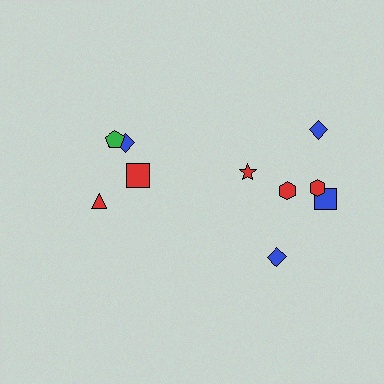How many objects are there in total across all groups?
There are 10 objects.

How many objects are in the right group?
There are 6 objects.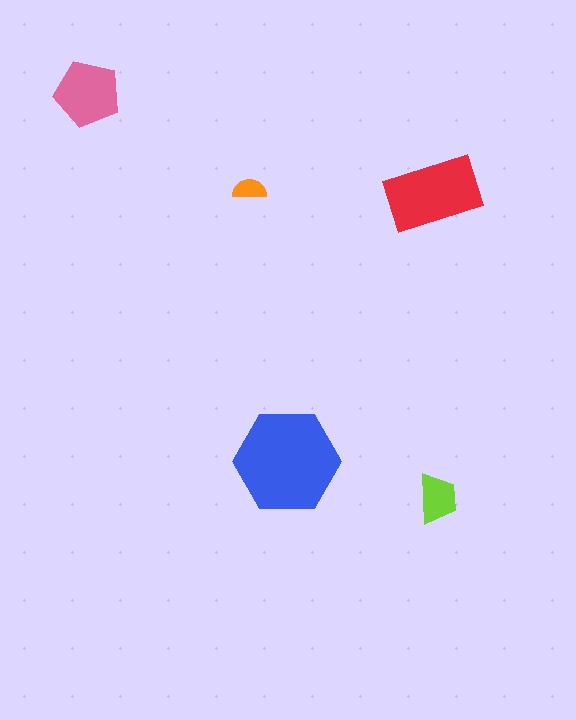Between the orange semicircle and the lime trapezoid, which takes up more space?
The lime trapezoid.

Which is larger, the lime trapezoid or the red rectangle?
The red rectangle.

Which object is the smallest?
The orange semicircle.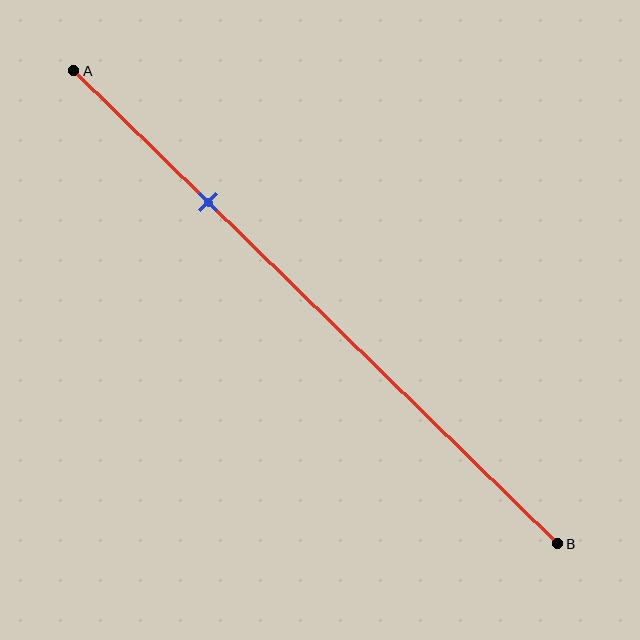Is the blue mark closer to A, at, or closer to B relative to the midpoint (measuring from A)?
The blue mark is closer to point A than the midpoint of segment AB.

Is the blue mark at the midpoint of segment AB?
No, the mark is at about 30% from A, not at the 50% midpoint.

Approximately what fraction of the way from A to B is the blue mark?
The blue mark is approximately 30% of the way from A to B.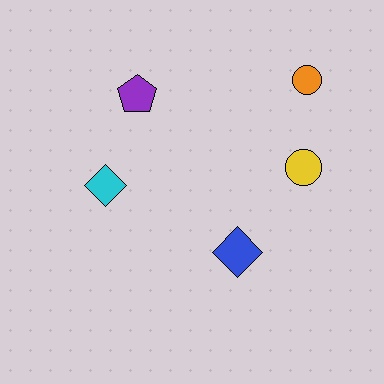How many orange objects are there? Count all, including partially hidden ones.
There is 1 orange object.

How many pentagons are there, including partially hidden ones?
There is 1 pentagon.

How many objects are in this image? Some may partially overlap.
There are 5 objects.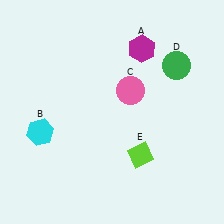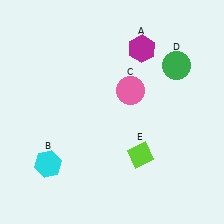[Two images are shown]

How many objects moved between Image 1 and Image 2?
1 object moved between the two images.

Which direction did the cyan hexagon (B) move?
The cyan hexagon (B) moved down.